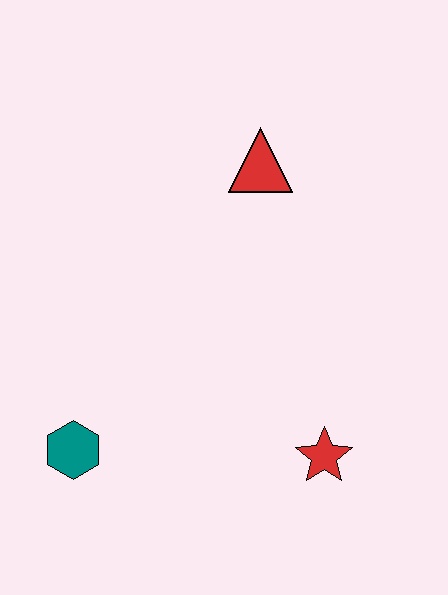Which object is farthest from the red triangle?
The teal hexagon is farthest from the red triangle.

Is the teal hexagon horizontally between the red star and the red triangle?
No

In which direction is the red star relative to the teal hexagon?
The red star is to the right of the teal hexagon.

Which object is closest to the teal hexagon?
The red star is closest to the teal hexagon.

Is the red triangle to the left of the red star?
Yes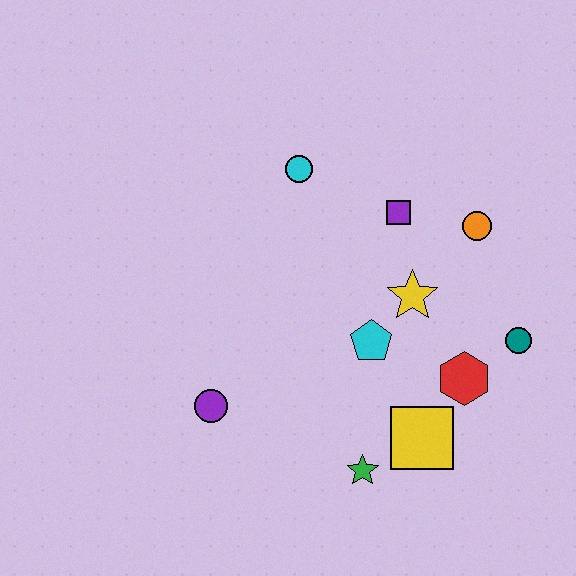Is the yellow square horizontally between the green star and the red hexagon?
Yes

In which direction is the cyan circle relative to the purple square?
The cyan circle is to the left of the purple square.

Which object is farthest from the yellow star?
The purple circle is farthest from the yellow star.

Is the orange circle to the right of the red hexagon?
Yes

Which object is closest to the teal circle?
The red hexagon is closest to the teal circle.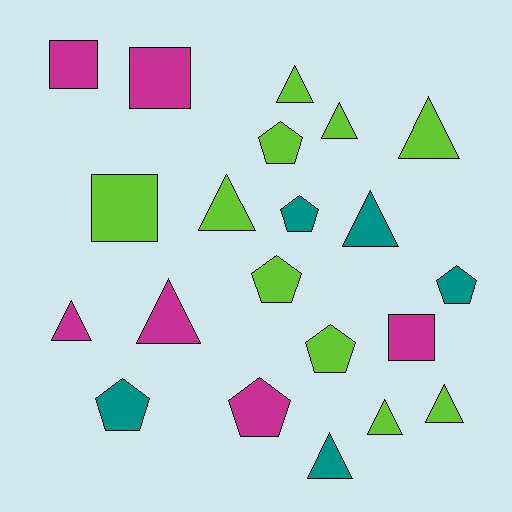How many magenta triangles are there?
There are 2 magenta triangles.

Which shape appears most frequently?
Triangle, with 10 objects.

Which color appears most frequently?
Lime, with 10 objects.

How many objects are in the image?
There are 21 objects.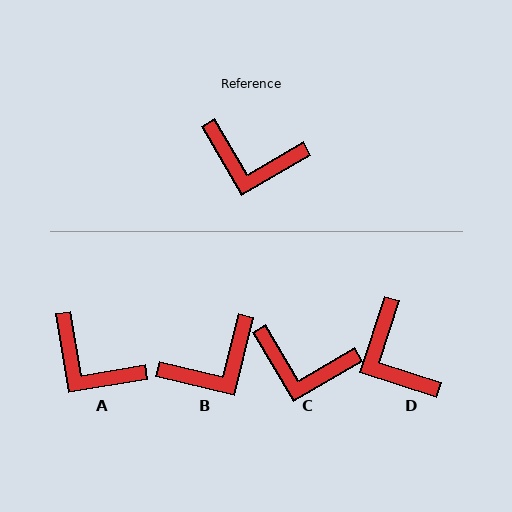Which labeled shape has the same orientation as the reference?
C.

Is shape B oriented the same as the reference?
No, it is off by about 46 degrees.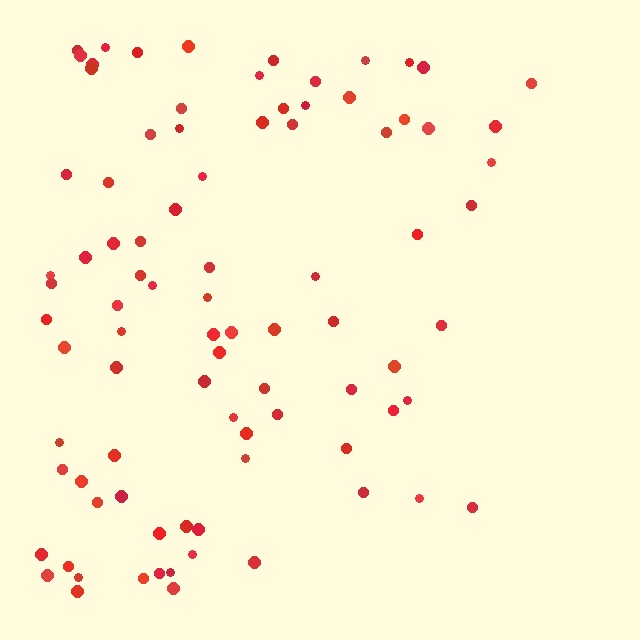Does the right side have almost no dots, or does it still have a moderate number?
Still a moderate number, just noticeably fewer than the left.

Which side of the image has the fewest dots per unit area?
The right.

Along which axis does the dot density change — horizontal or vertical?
Horizontal.